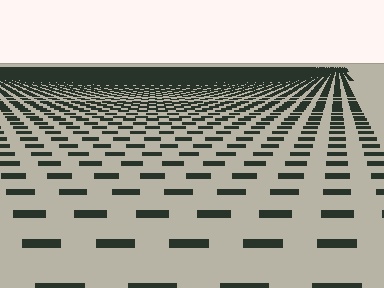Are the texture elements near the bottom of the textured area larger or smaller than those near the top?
Larger. Near the bottom, elements are closer to the viewer and appear at a bigger on-screen size.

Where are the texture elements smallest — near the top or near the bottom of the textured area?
Near the top.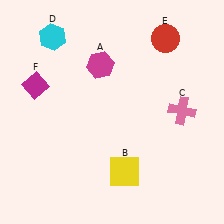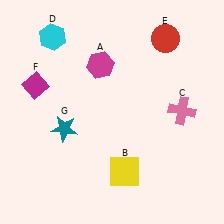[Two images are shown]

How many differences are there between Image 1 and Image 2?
There is 1 difference between the two images.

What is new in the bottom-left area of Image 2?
A teal star (G) was added in the bottom-left area of Image 2.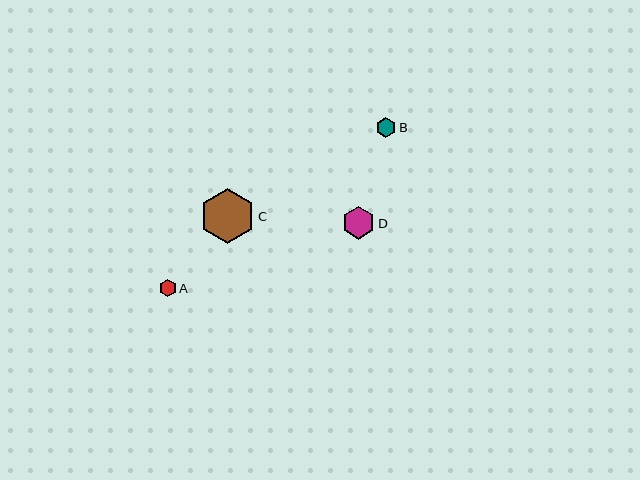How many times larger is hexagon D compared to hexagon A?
Hexagon D is approximately 1.9 times the size of hexagon A.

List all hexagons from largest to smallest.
From largest to smallest: C, D, B, A.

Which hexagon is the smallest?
Hexagon A is the smallest with a size of approximately 17 pixels.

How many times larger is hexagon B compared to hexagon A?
Hexagon B is approximately 1.1 times the size of hexagon A.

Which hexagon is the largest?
Hexagon C is the largest with a size of approximately 55 pixels.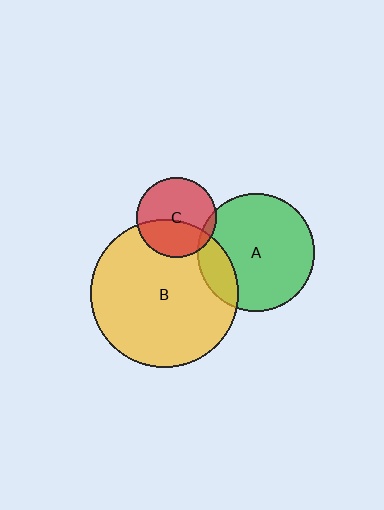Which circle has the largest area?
Circle B (yellow).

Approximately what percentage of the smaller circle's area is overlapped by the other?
Approximately 5%.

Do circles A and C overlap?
Yes.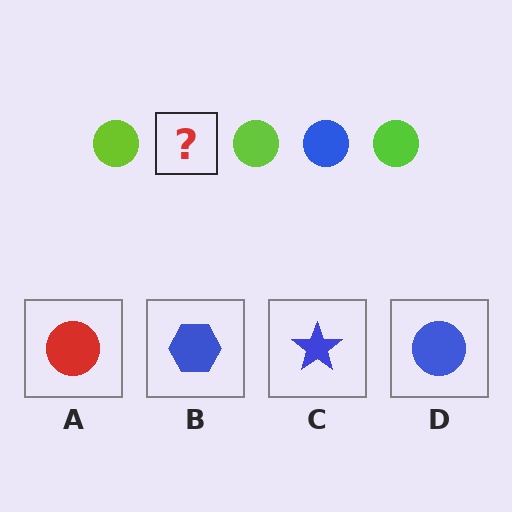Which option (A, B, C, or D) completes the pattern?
D.